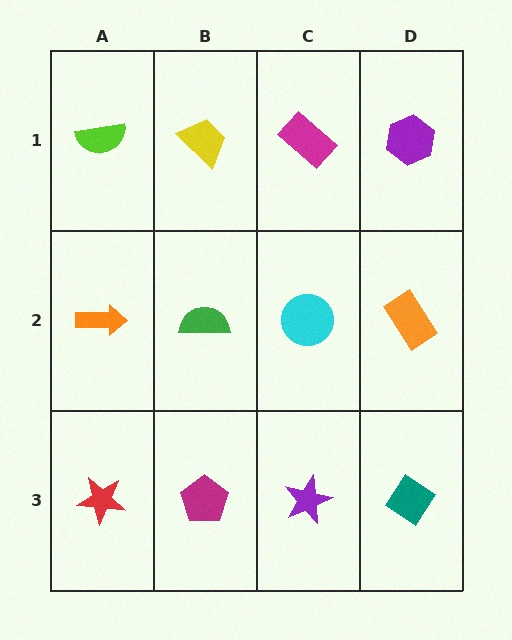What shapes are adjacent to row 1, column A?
An orange arrow (row 2, column A), a yellow trapezoid (row 1, column B).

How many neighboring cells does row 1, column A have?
2.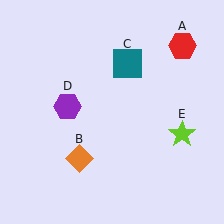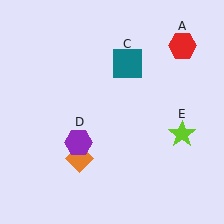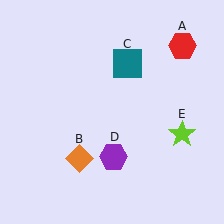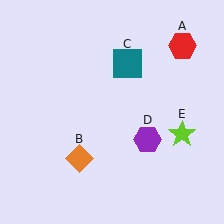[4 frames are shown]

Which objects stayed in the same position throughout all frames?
Red hexagon (object A) and orange diamond (object B) and teal square (object C) and lime star (object E) remained stationary.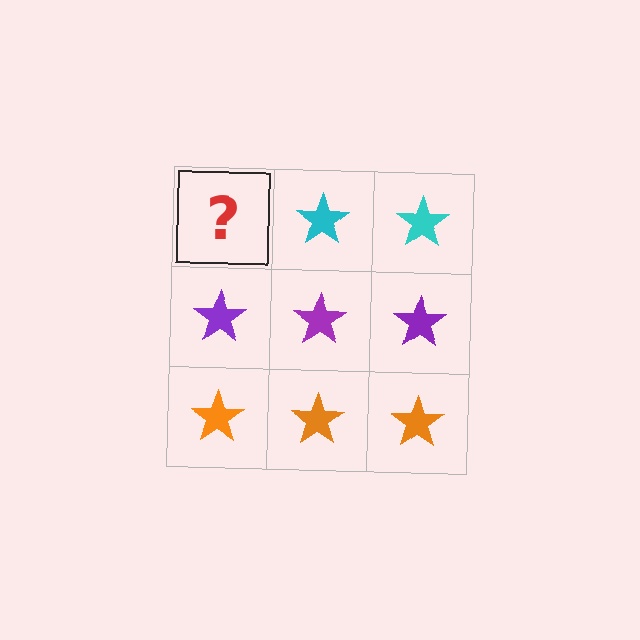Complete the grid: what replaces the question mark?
The question mark should be replaced with a cyan star.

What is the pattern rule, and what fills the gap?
The rule is that each row has a consistent color. The gap should be filled with a cyan star.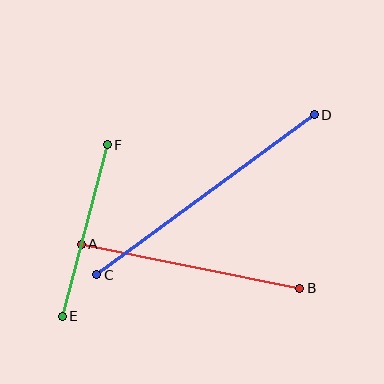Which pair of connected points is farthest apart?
Points C and D are farthest apart.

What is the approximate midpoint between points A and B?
The midpoint is at approximately (191, 266) pixels.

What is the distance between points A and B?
The distance is approximately 223 pixels.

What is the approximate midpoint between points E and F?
The midpoint is at approximately (85, 231) pixels.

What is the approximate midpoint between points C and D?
The midpoint is at approximately (205, 195) pixels.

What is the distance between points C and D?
The distance is approximately 270 pixels.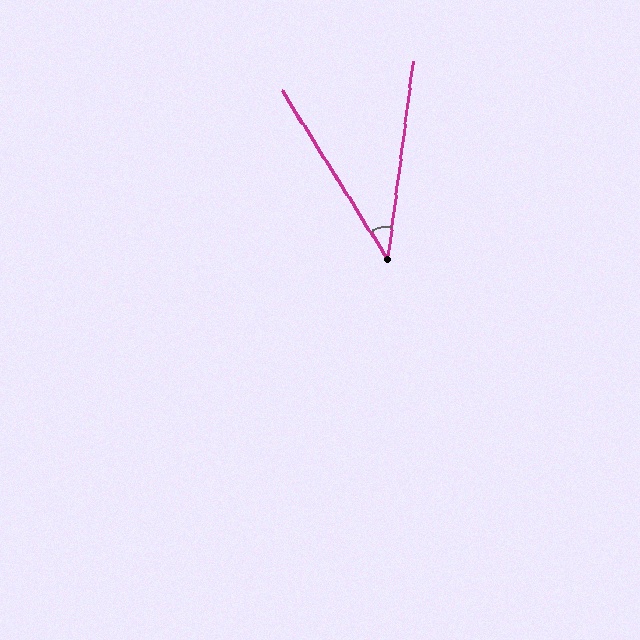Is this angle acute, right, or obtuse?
It is acute.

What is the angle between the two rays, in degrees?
Approximately 39 degrees.